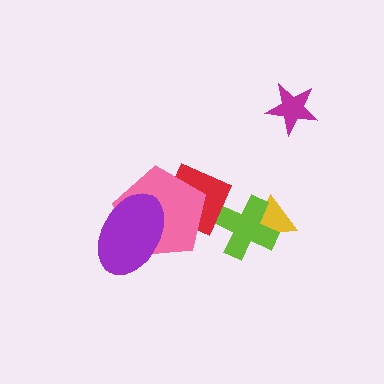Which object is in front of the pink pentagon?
The purple ellipse is in front of the pink pentagon.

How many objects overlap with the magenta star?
0 objects overlap with the magenta star.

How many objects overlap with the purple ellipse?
2 objects overlap with the purple ellipse.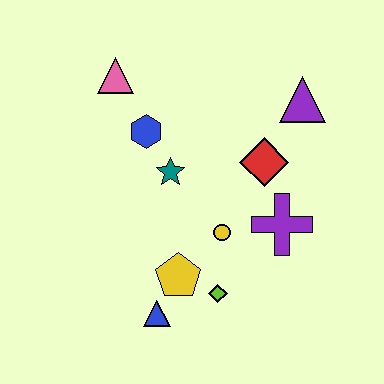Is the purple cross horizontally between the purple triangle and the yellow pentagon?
Yes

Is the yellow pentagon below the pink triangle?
Yes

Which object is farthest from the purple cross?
The pink triangle is farthest from the purple cross.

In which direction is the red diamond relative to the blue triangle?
The red diamond is above the blue triangle.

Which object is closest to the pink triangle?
The blue hexagon is closest to the pink triangle.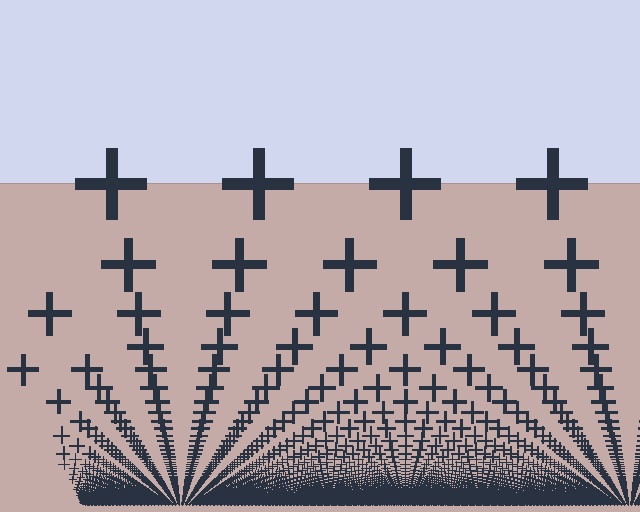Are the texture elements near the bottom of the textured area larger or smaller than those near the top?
Smaller. The gradient is inverted — elements near the bottom are smaller and denser.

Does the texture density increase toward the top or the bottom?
Density increases toward the bottom.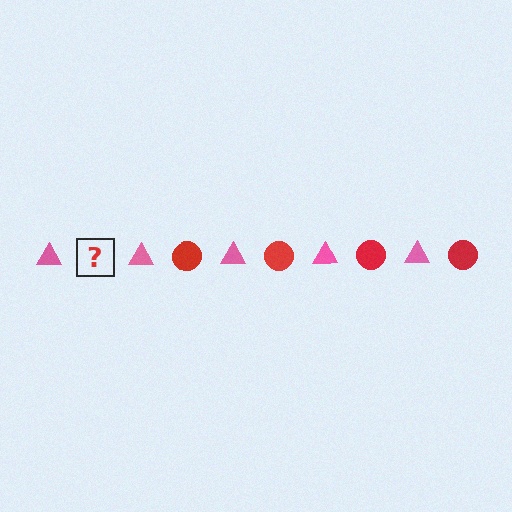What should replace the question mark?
The question mark should be replaced with a red circle.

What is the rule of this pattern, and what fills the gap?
The rule is that the pattern alternates between pink triangle and red circle. The gap should be filled with a red circle.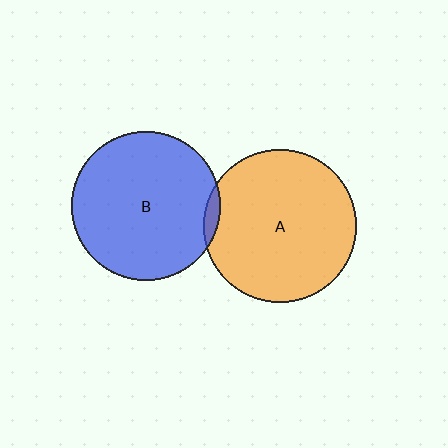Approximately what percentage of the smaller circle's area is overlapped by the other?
Approximately 5%.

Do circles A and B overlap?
Yes.